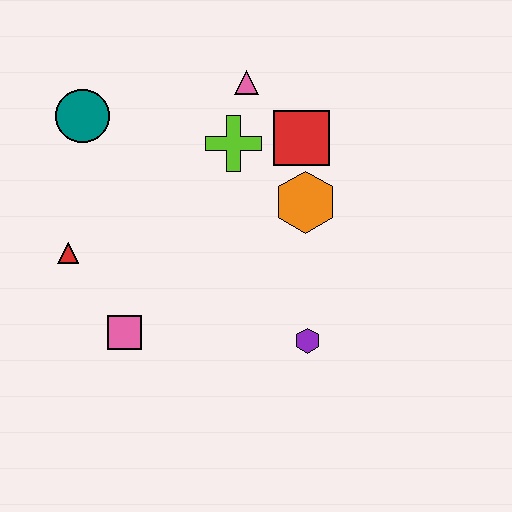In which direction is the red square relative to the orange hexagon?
The red square is above the orange hexagon.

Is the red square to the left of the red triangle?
No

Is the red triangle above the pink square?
Yes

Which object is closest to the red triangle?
The pink square is closest to the red triangle.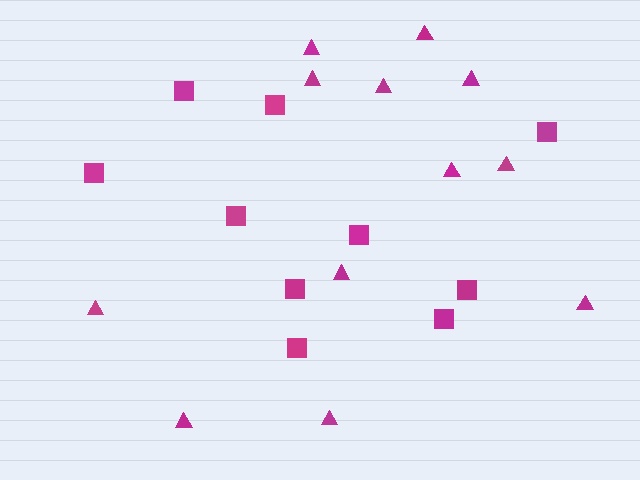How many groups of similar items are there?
There are 2 groups: one group of triangles (12) and one group of squares (10).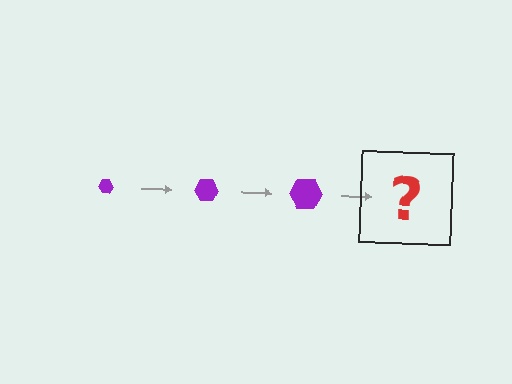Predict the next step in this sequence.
The next step is a purple hexagon, larger than the previous one.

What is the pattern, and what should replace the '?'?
The pattern is that the hexagon gets progressively larger each step. The '?' should be a purple hexagon, larger than the previous one.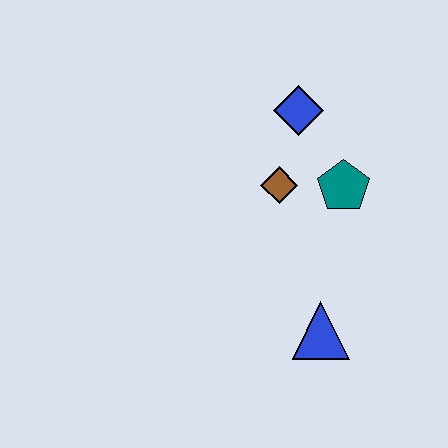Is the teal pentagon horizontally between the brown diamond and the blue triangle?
No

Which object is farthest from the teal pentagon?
The blue triangle is farthest from the teal pentagon.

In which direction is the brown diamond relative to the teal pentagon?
The brown diamond is to the left of the teal pentagon.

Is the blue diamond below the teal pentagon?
No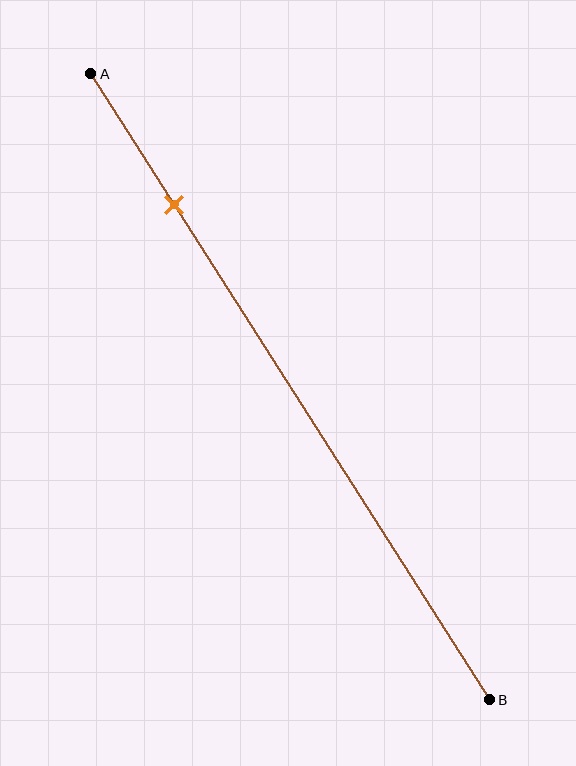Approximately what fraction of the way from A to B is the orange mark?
The orange mark is approximately 20% of the way from A to B.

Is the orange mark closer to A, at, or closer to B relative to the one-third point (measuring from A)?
The orange mark is closer to point A than the one-third point of segment AB.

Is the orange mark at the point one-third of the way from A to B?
No, the mark is at about 20% from A, not at the 33% one-third point.